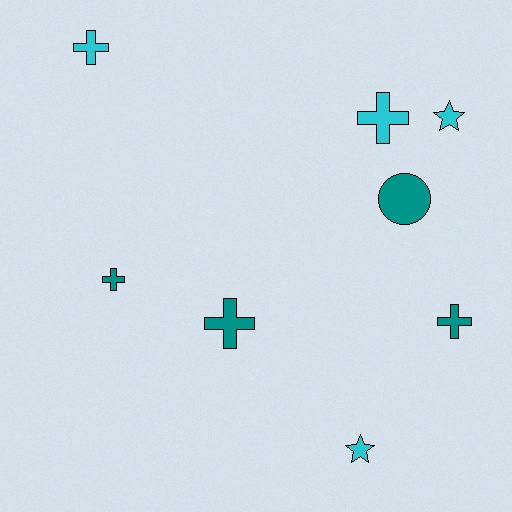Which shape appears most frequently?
Cross, with 5 objects.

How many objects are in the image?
There are 8 objects.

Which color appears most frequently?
Cyan, with 4 objects.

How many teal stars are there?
There are no teal stars.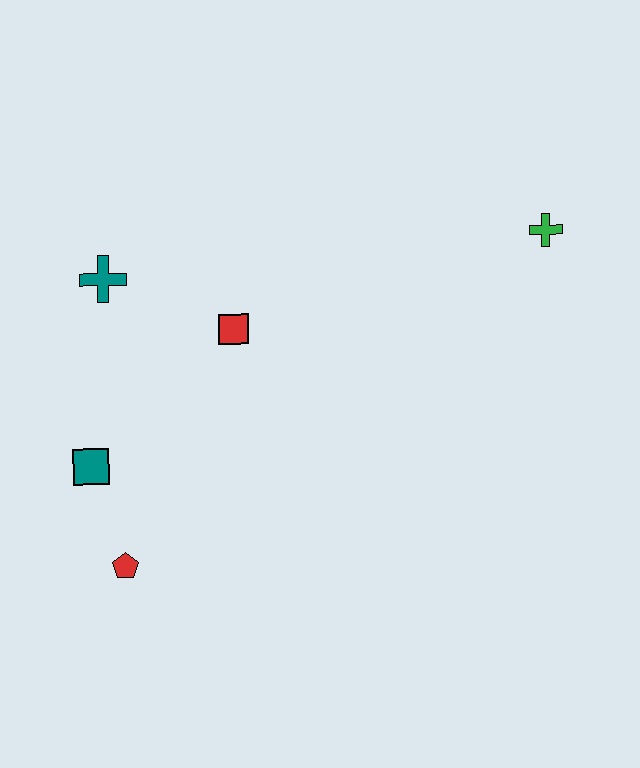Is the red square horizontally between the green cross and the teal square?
Yes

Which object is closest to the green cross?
The red square is closest to the green cross.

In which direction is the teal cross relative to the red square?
The teal cross is to the left of the red square.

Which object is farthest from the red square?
The green cross is farthest from the red square.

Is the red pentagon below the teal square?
Yes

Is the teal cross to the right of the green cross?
No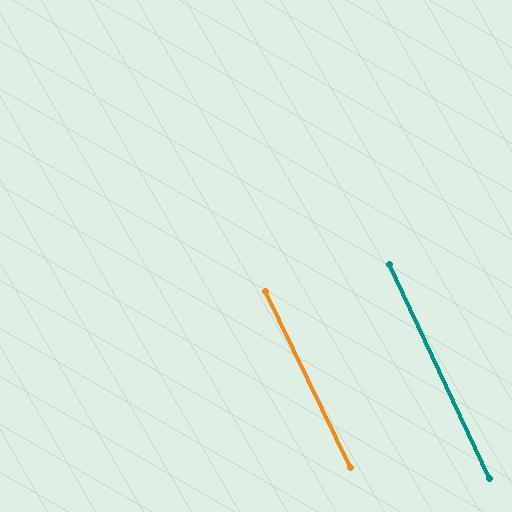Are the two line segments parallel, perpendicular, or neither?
Parallel — their directions differ by only 0.9°.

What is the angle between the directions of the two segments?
Approximately 1 degree.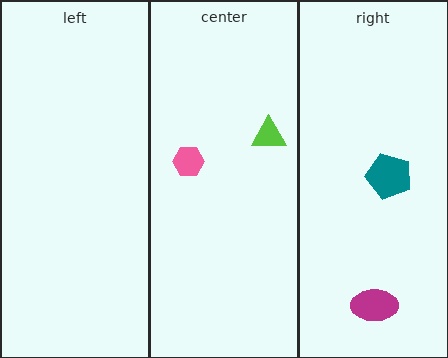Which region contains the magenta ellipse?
The right region.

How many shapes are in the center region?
2.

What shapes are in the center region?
The pink hexagon, the lime triangle.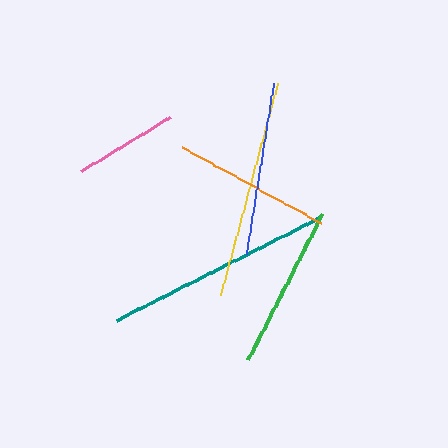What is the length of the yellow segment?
The yellow segment is approximately 220 pixels long.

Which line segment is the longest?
The teal line is the longest at approximately 229 pixels.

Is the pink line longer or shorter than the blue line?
The blue line is longer than the pink line.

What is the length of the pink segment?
The pink segment is approximately 105 pixels long.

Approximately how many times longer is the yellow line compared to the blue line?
The yellow line is approximately 1.3 times the length of the blue line.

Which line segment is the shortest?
The pink line is the shortest at approximately 105 pixels.